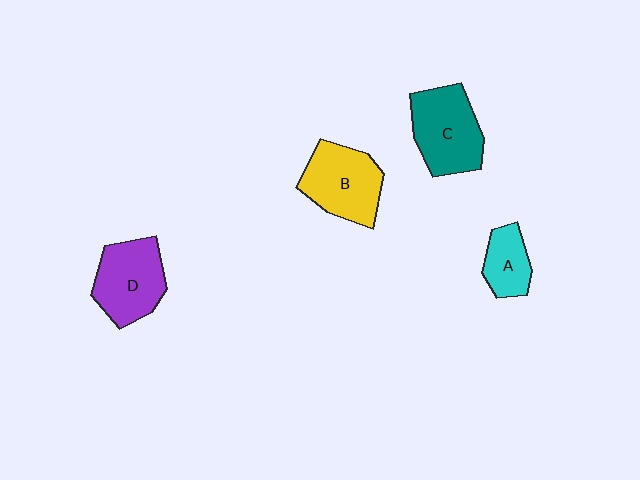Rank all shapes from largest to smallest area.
From largest to smallest: C (teal), B (yellow), D (purple), A (cyan).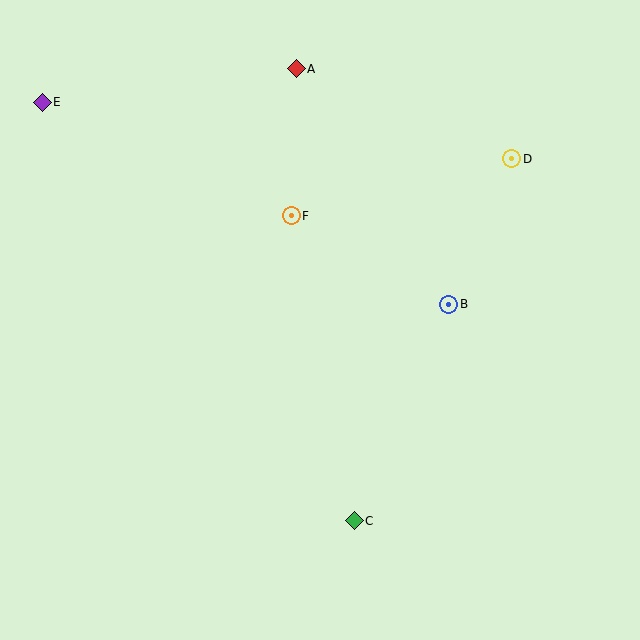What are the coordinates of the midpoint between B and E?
The midpoint between B and E is at (246, 203).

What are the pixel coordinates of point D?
Point D is at (512, 159).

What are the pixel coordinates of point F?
Point F is at (291, 216).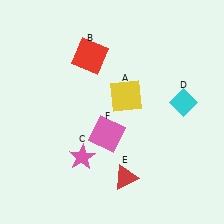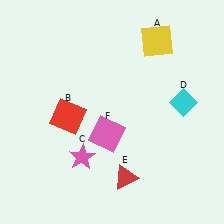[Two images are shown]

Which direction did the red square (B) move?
The red square (B) moved down.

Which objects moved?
The objects that moved are: the yellow square (A), the red square (B).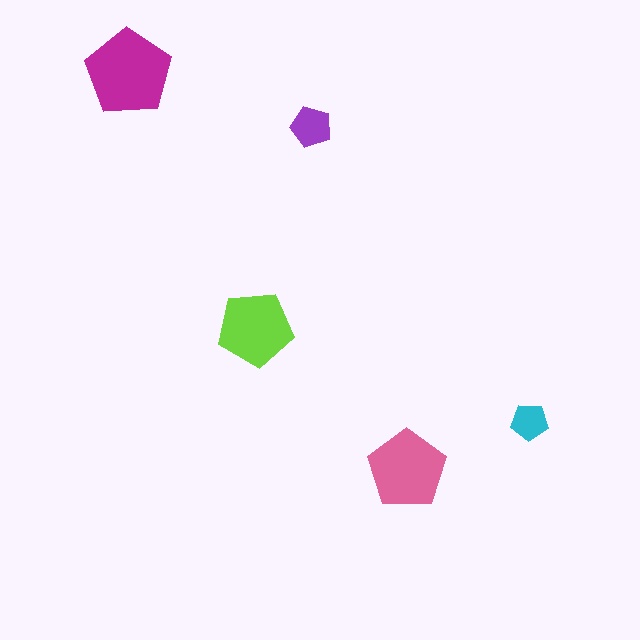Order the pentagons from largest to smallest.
the magenta one, the pink one, the lime one, the purple one, the cyan one.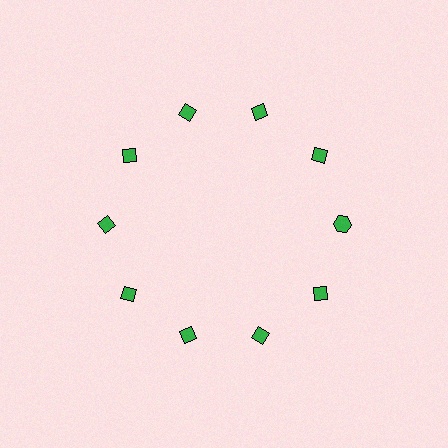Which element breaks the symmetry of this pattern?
The green hexagon at roughly the 3 o'clock position breaks the symmetry. All other shapes are green diamonds.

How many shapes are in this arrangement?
There are 10 shapes arranged in a ring pattern.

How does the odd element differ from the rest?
It has a different shape: hexagon instead of diamond.